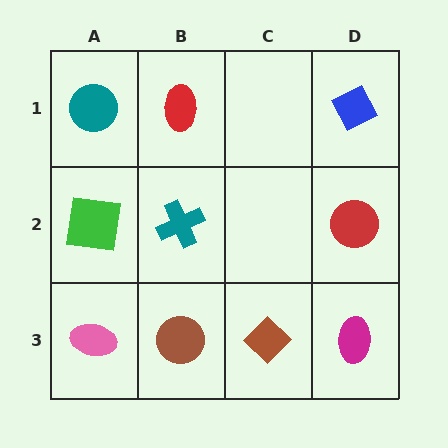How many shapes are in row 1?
3 shapes.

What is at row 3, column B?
A brown circle.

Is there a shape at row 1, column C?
No, that cell is empty.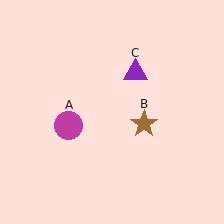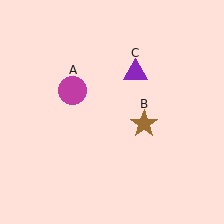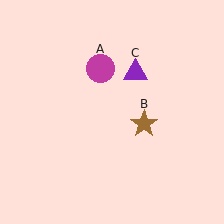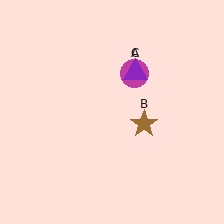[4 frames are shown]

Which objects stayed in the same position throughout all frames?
Brown star (object B) and purple triangle (object C) remained stationary.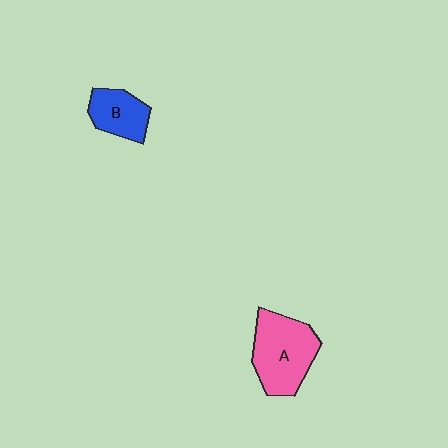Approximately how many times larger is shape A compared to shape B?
Approximately 1.7 times.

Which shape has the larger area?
Shape A (pink).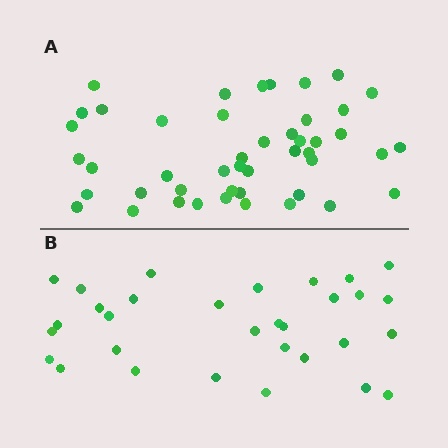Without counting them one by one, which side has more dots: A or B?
Region A (the top region) has more dots.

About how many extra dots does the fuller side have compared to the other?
Region A has approximately 15 more dots than region B.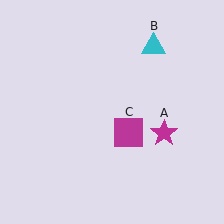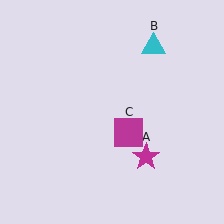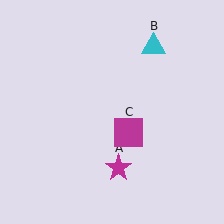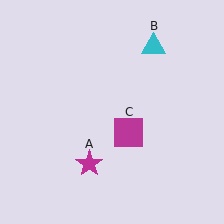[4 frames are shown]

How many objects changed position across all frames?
1 object changed position: magenta star (object A).